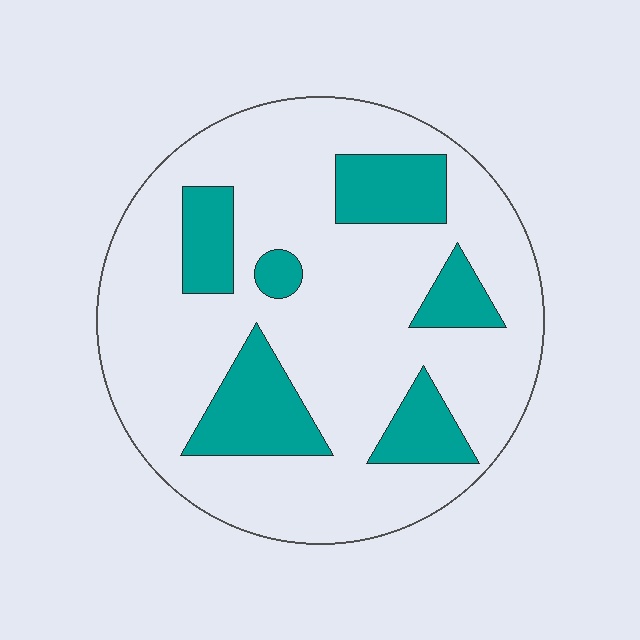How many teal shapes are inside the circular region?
6.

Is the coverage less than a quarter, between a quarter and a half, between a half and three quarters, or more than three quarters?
Less than a quarter.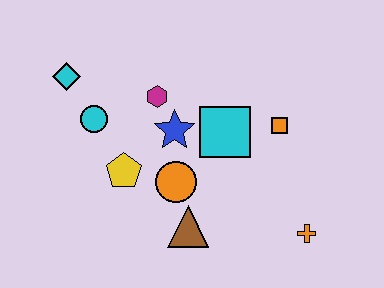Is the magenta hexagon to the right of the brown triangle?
No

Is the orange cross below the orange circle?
Yes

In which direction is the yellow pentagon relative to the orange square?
The yellow pentagon is to the left of the orange square.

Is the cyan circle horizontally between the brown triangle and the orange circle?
No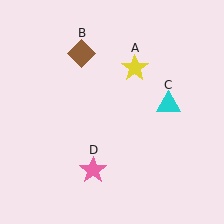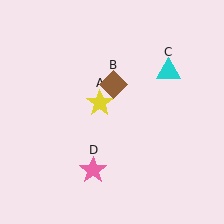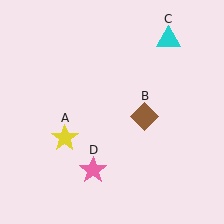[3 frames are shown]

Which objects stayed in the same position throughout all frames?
Pink star (object D) remained stationary.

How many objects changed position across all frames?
3 objects changed position: yellow star (object A), brown diamond (object B), cyan triangle (object C).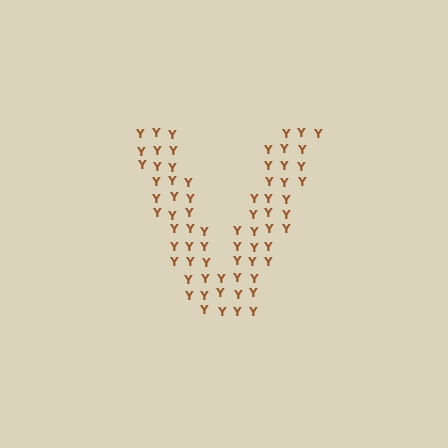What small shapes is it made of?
It is made of small letter Y's.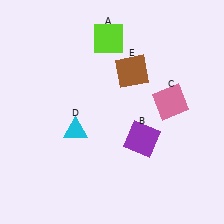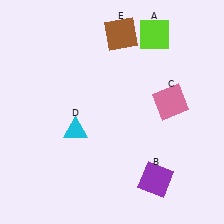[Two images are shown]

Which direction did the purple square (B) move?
The purple square (B) moved down.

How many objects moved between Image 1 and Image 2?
3 objects moved between the two images.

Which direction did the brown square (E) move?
The brown square (E) moved up.